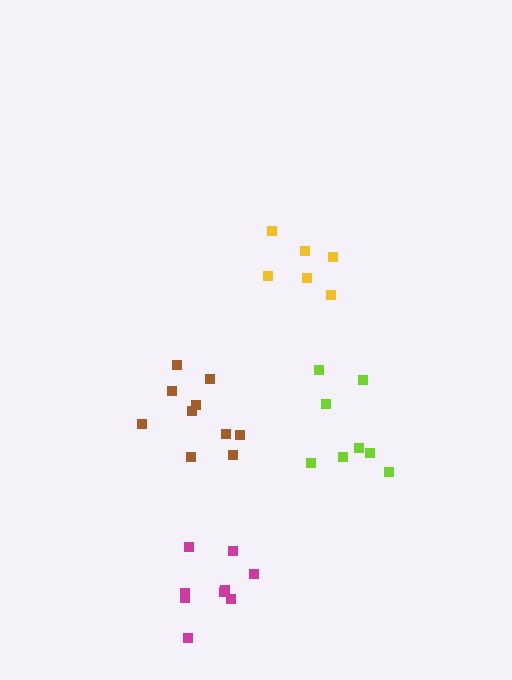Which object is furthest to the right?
The lime cluster is rightmost.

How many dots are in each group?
Group 1: 8 dots, Group 2: 6 dots, Group 3: 9 dots, Group 4: 10 dots (33 total).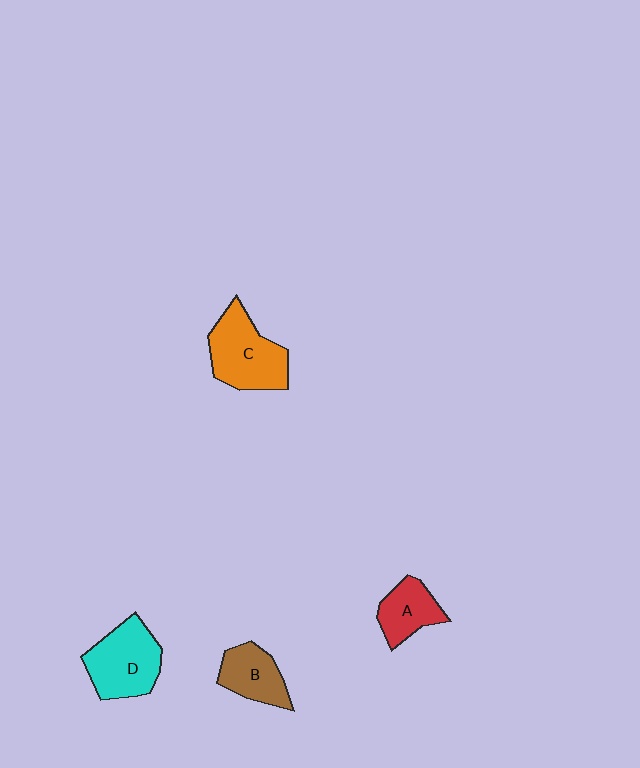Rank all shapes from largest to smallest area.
From largest to smallest: C (orange), D (cyan), B (brown), A (red).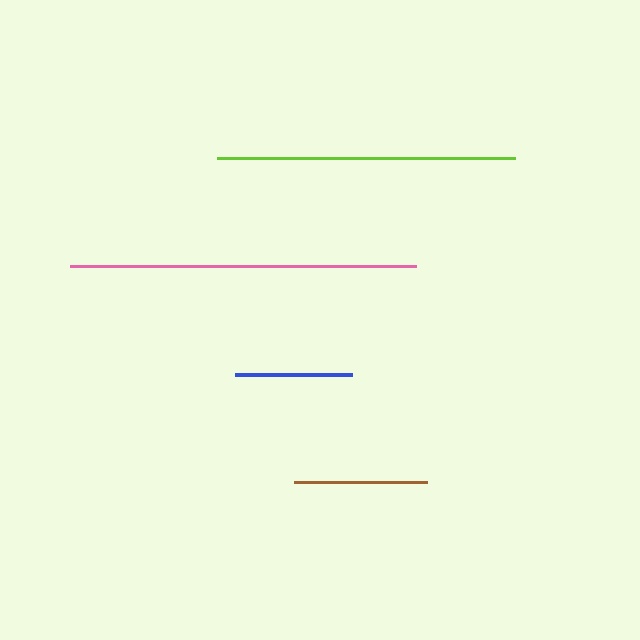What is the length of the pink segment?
The pink segment is approximately 347 pixels long.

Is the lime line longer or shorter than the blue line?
The lime line is longer than the blue line.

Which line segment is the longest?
The pink line is the longest at approximately 347 pixels.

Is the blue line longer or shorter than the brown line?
The brown line is longer than the blue line.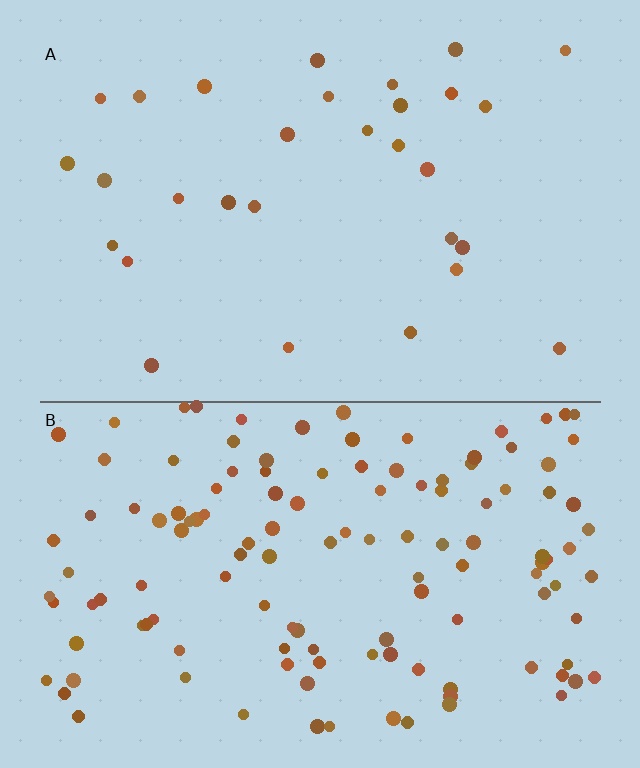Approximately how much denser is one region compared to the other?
Approximately 4.4× — region B over region A.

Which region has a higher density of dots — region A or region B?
B (the bottom).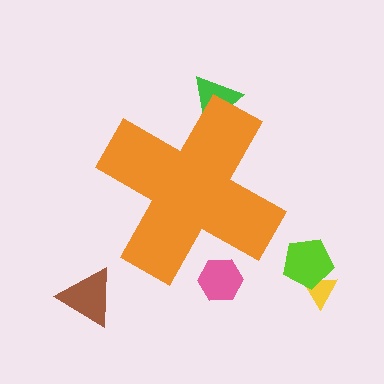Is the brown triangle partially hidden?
No, the brown triangle is fully visible.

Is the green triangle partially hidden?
Yes, the green triangle is partially hidden behind the orange cross.